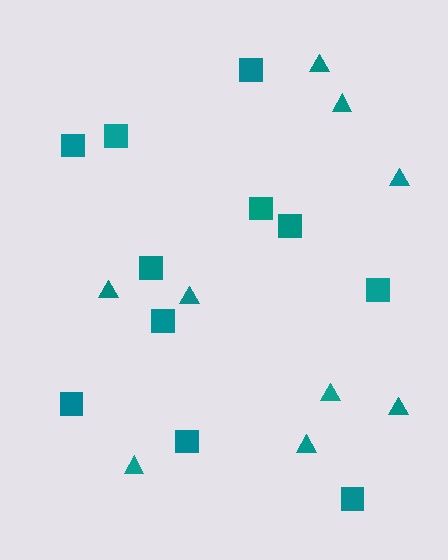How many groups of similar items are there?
There are 2 groups: one group of squares (11) and one group of triangles (9).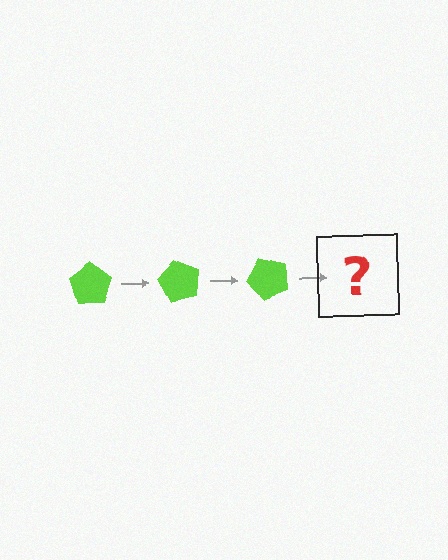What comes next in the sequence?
The next element should be a lime pentagon rotated 180 degrees.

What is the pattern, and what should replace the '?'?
The pattern is that the pentagon rotates 60 degrees each step. The '?' should be a lime pentagon rotated 180 degrees.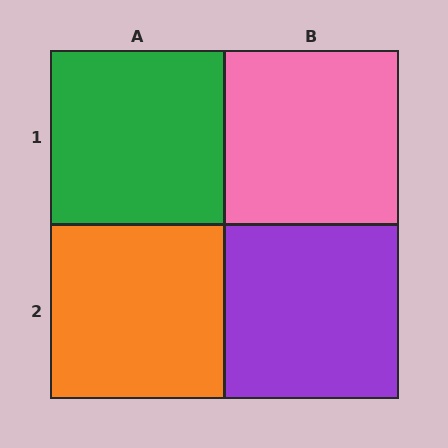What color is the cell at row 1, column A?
Green.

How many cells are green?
1 cell is green.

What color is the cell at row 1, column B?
Pink.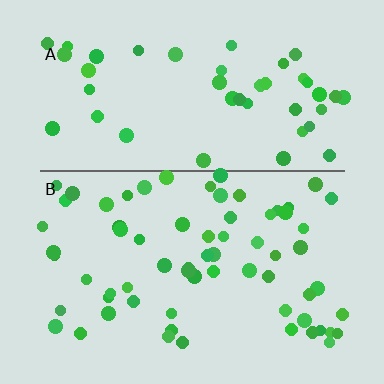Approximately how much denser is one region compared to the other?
Approximately 1.4× — region B over region A.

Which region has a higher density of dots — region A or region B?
B (the bottom).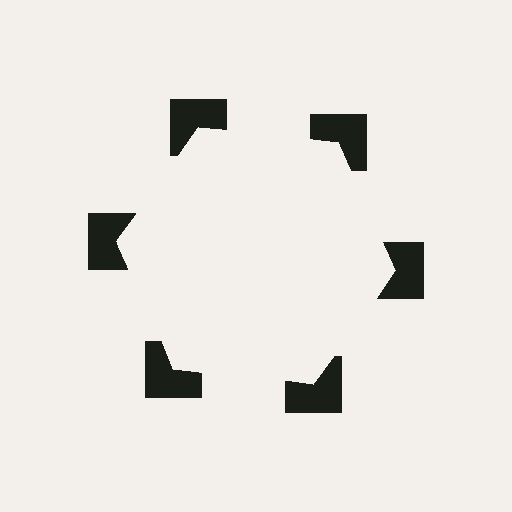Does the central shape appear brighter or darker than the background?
It typically appears slightly brighter than the background, even though no actual brightness change is drawn.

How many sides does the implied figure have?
6 sides.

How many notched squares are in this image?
There are 6 — one at each vertex of the illusory hexagon.